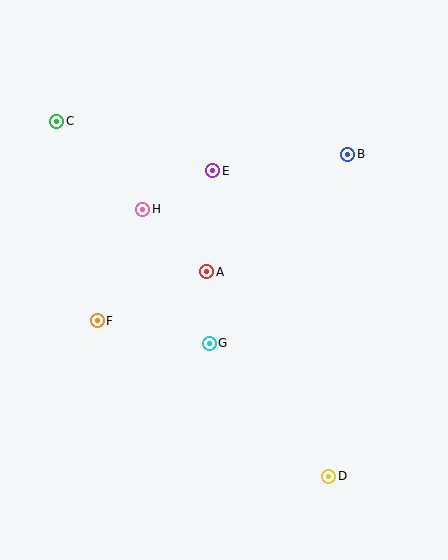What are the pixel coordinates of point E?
Point E is at (213, 171).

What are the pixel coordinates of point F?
Point F is at (97, 321).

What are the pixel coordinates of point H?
Point H is at (143, 209).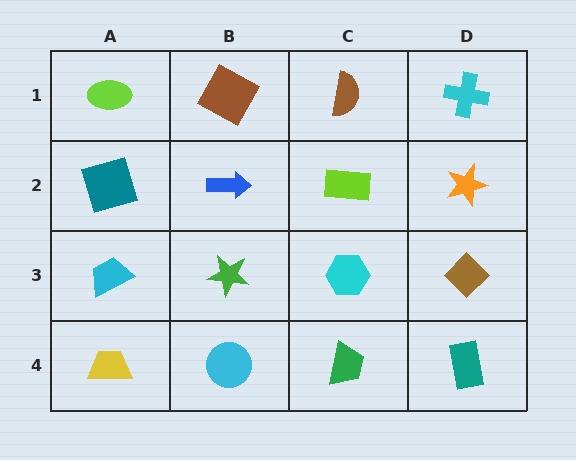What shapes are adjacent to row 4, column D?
A brown diamond (row 3, column D), a green trapezoid (row 4, column C).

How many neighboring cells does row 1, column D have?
2.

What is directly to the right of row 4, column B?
A green trapezoid.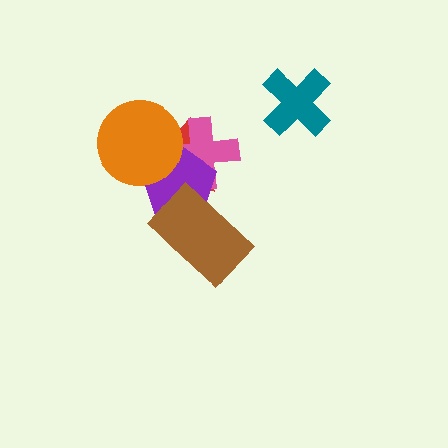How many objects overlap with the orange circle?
3 objects overlap with the orange circle.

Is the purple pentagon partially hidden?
Yes, it is partially covered by another shape.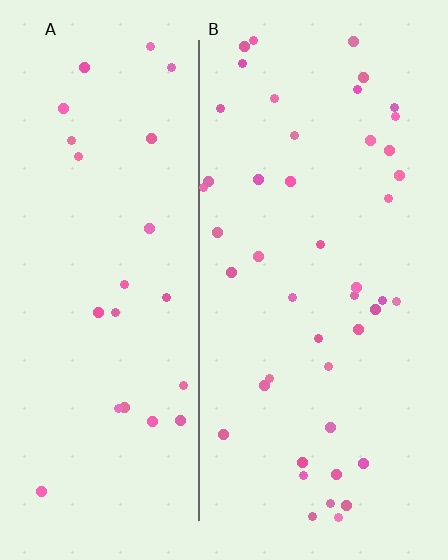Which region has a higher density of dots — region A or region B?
B (the right).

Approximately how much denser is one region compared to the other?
Approximately 1.8× — region B over region A.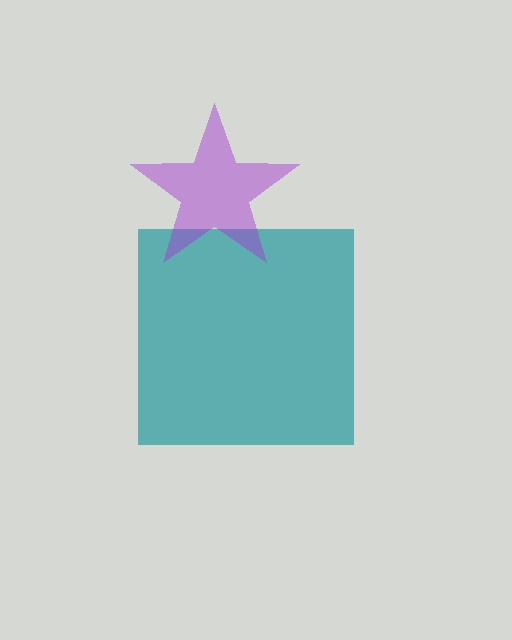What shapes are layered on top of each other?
The layered shapes are: a teal square, a purple star.